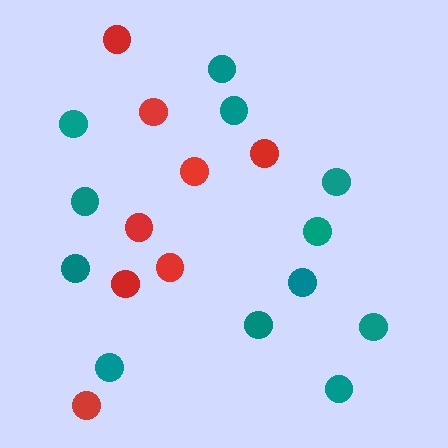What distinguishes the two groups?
There are 2 groups: one group of teal circles (12) and one group of red circles (8).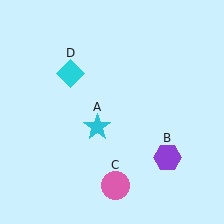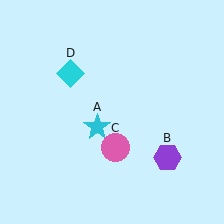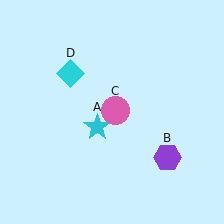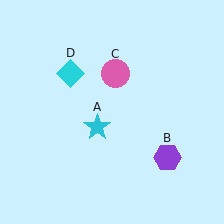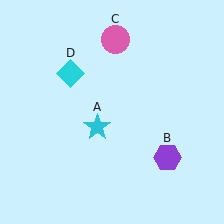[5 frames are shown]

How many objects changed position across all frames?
1 object changed position: pink circle (object C).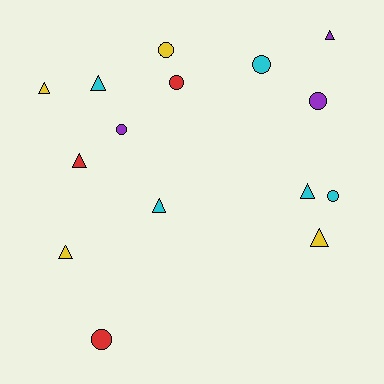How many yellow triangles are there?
There are 3 yellow triangles.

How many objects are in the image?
There are 15 objects.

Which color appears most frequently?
Cyan, with 5 objects.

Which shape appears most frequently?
Triangle, with 8 objects.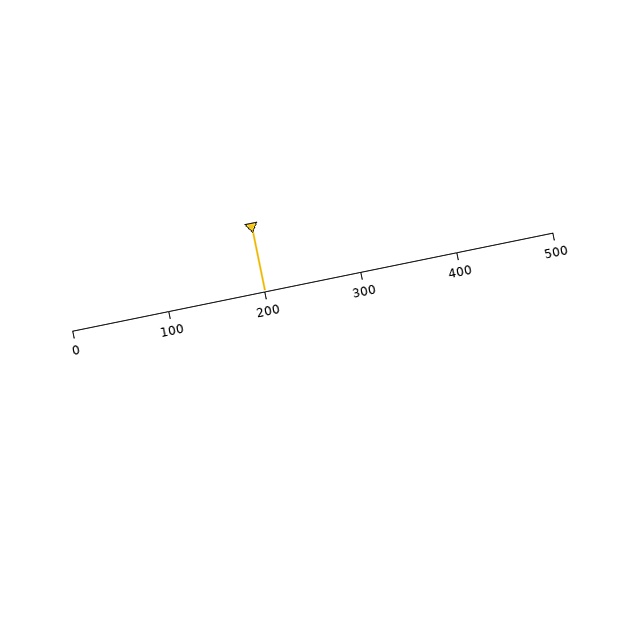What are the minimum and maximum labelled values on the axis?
The axis runs from 0 to 500.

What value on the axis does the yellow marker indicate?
The marker indicates approximately 200.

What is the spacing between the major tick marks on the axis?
The major ticks are spaced 100 apart.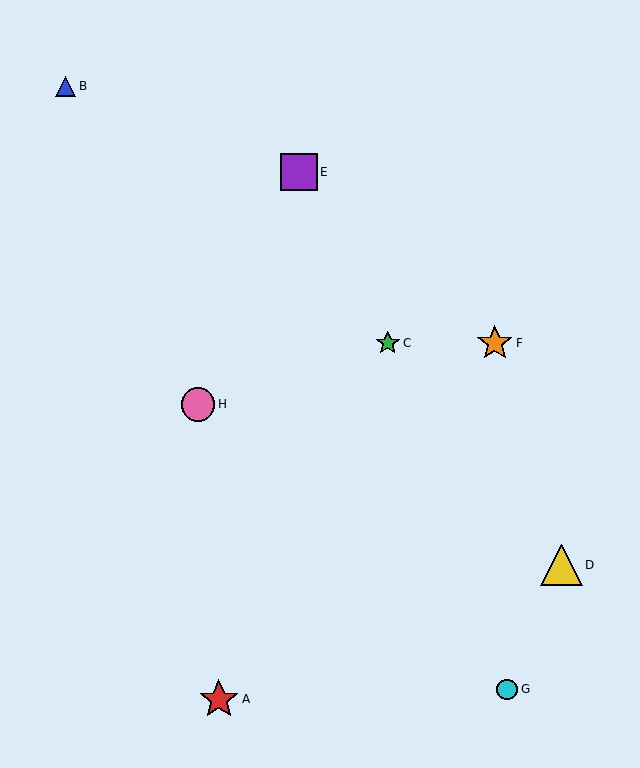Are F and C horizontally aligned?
Yes, both are at y≈343.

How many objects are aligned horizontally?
2 objects (C, F) are aligned horizontally.